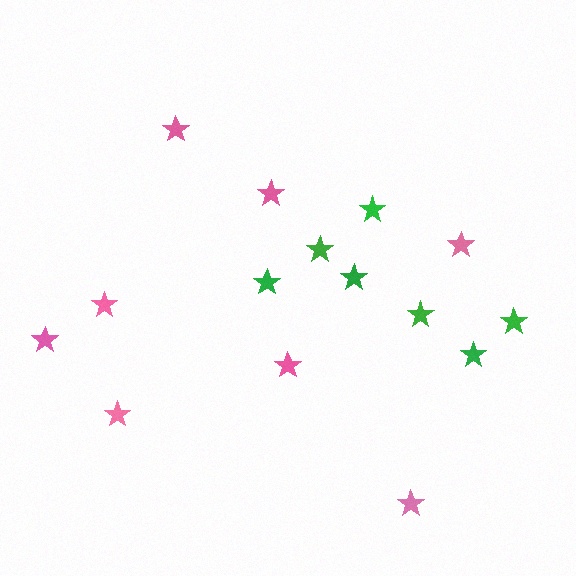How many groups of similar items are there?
There are 2 groups: one group of pink stars (8) and one group of green stars (7).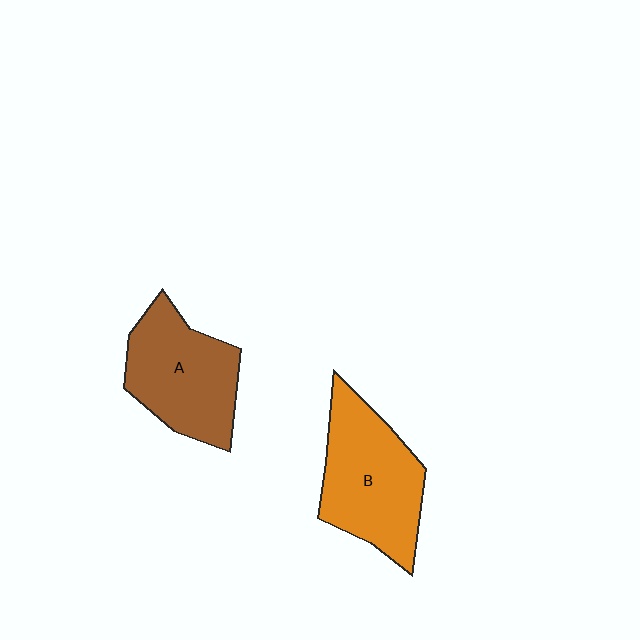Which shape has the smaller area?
Shape A (brown).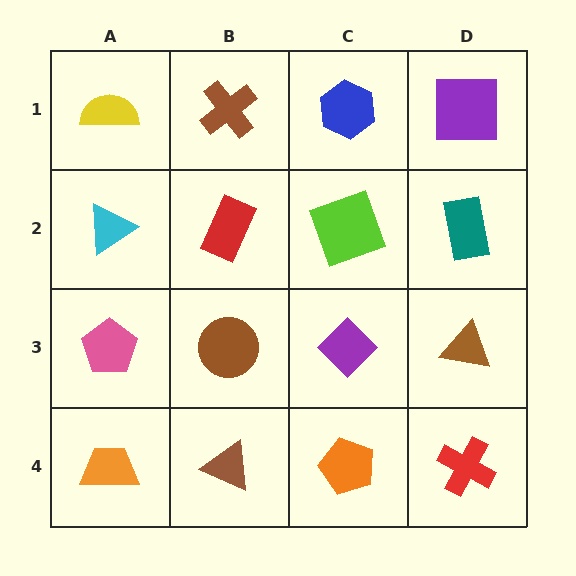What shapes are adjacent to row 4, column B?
A brown circle (row 3, column B), an orange trapezoid (row 4, column A), an orange pentagon (row 4, column C).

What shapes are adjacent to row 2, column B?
A brown cross (row 1, column B), a brown circle (row 3, column B), a cyan triangle (row 2, column A), a lime square (row 2, column C).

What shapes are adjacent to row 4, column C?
A purple diamond (row 3, column C), a brown triangle (row 4, column B), a red cross (row 4, column D).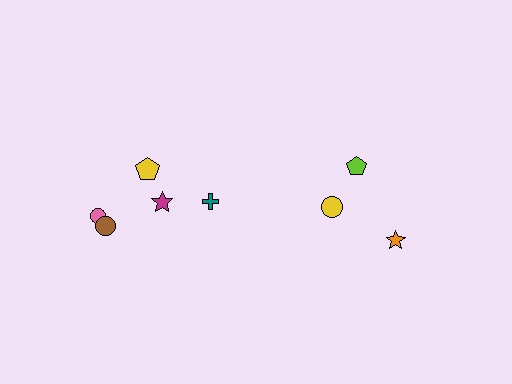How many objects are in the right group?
There are 3 objects.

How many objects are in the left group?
There are 5 objects.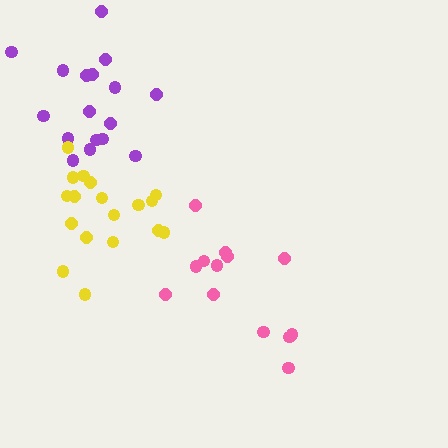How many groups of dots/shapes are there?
There are 3 groups.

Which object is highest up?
The purple cluster is topmost.